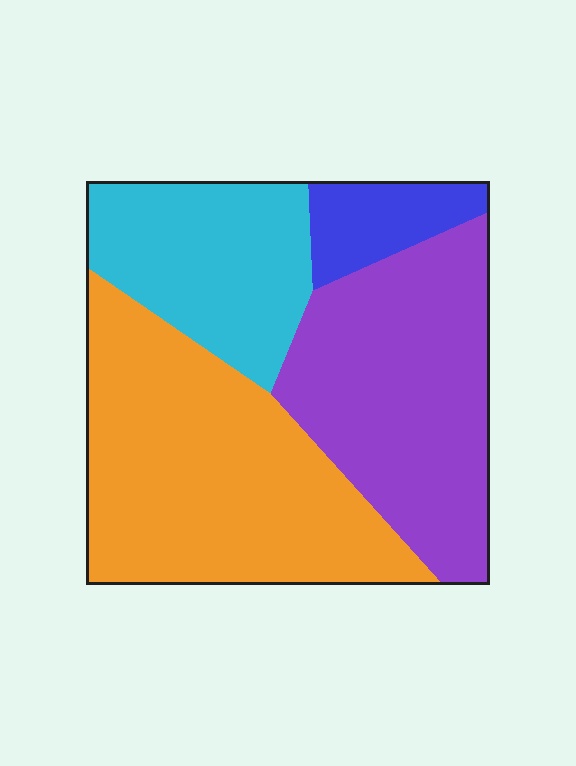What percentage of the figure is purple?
Purple covers around 30% of the figure.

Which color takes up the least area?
Blue, at roughly 10%.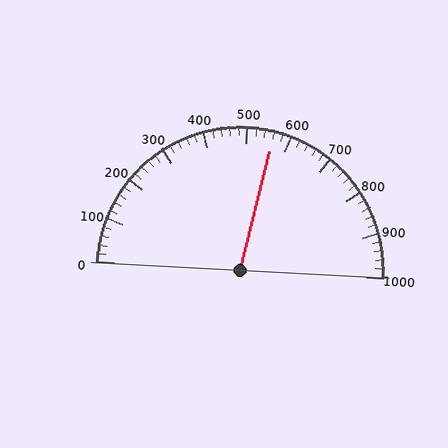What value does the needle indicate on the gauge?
The needle indicates approximately 560.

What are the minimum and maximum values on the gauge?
The gauge ranges from 0 to 1000.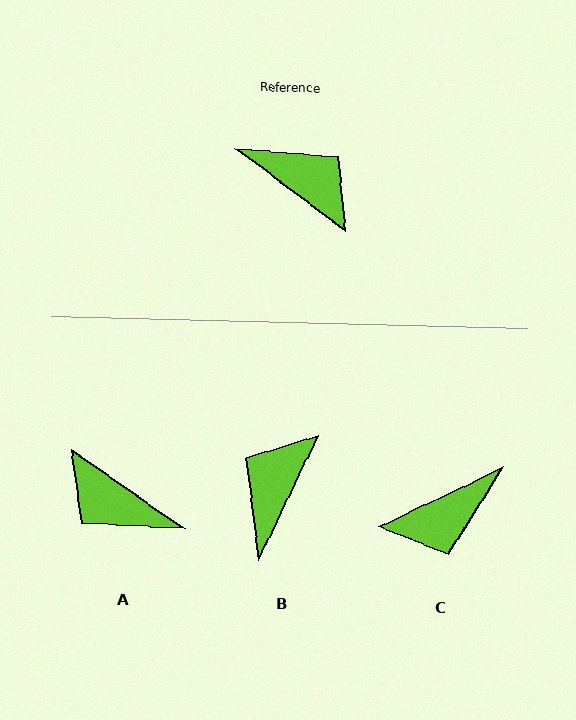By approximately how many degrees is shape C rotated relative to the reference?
Approximately 117 degrees clockwise.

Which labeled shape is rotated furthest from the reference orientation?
A, about 177 degrees away.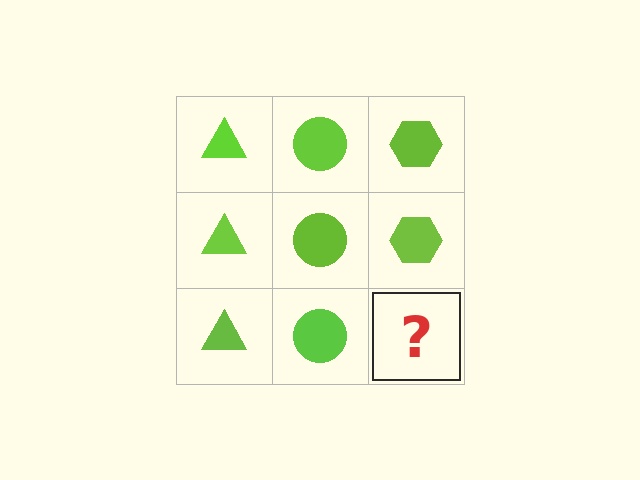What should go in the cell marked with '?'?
The missing cell should contain a lime hexagon.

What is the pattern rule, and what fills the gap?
The rule is that each column has a consistent shape. The gap should be filled with a lime hexagon.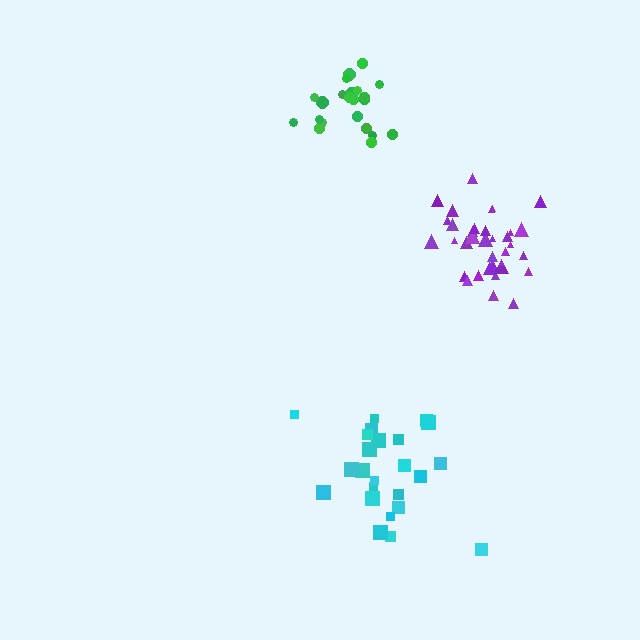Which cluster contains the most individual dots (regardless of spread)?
Purple (35).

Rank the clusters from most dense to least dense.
purple, green, cyan.